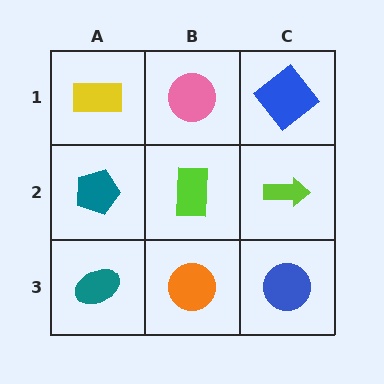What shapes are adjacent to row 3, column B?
A lime rectangle (row 2, column B), a teal ellipse (row 3, column A), a blue circle (row 3, column C).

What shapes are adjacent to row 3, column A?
A teal pentagon (row 2, column A), an orange circle (row 3, column B).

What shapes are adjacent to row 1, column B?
A lime rectangle (row 2, column B), a yellow rectangle (row 1, column A), a blue diamond (row 1, column C).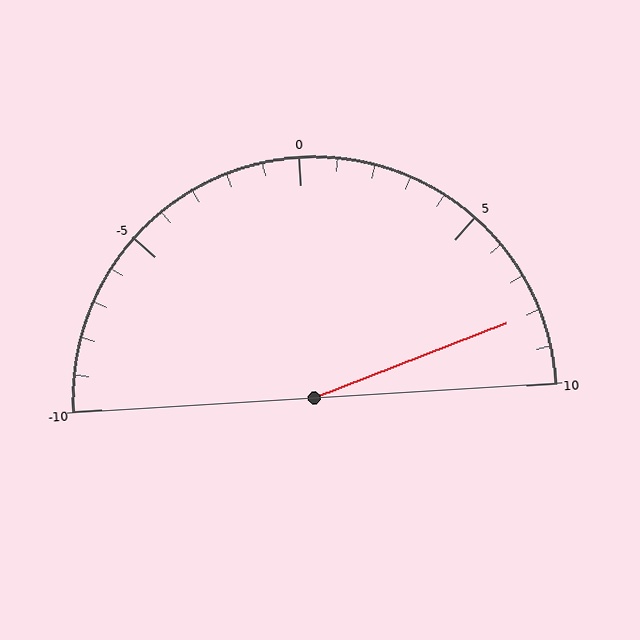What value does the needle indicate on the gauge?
The needle indicates approximately 8.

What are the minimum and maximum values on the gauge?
The gauge ranges from -10 to 10.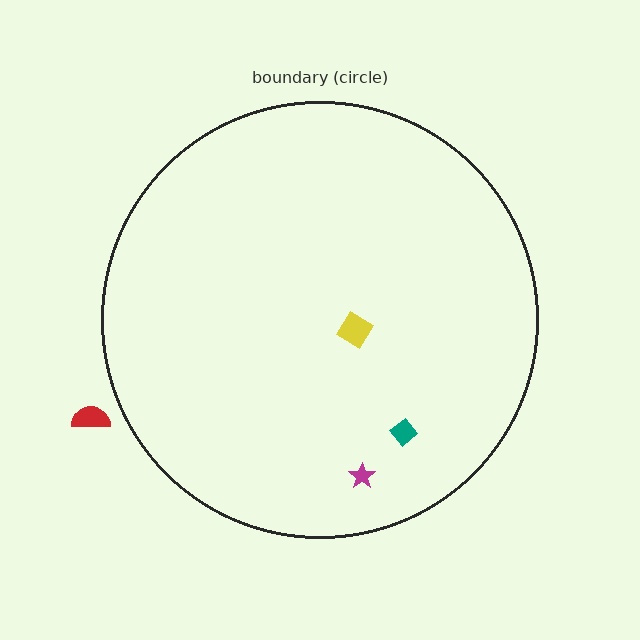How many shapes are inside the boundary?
3 inside, 1 outside.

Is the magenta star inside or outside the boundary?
Inside.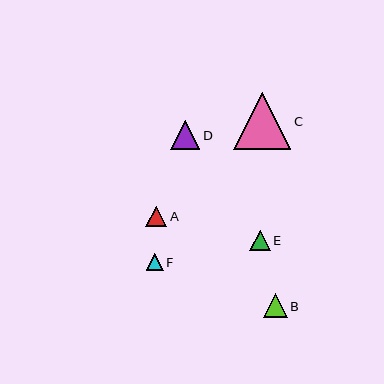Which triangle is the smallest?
Triangle F is the smallest with a size of approximately 16 pixels.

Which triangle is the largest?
Triangle C is the largest with a size of approximately 57 pixels.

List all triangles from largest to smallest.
From largest to smallest: C, D, B, A, E, F.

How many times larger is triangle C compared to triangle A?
Triangle C is approximately 2.7 times the size of triangle A.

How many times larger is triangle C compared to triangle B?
Triangle C is approximately 2.5 times the size of triangle B.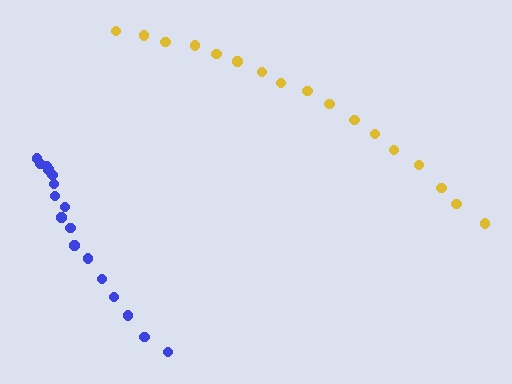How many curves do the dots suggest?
There are 2 distinct paths.